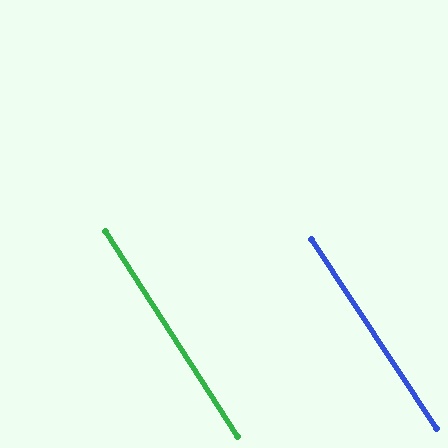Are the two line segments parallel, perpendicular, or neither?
Parallel — their directions differ by only 0.9°.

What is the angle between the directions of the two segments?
Approximately 1 degree.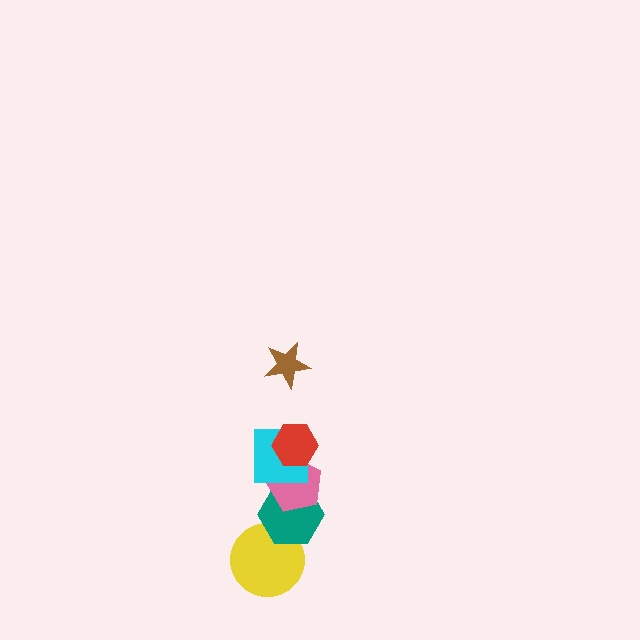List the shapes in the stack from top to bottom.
From top to bottom: the brown star, the red hexagon, the cyan square, the pink pentagon, the teal hexagon, the yellow circle.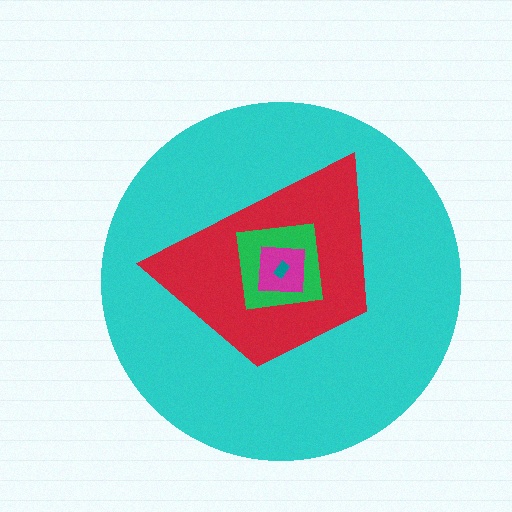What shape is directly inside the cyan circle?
The red trapezoid.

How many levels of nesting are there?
5.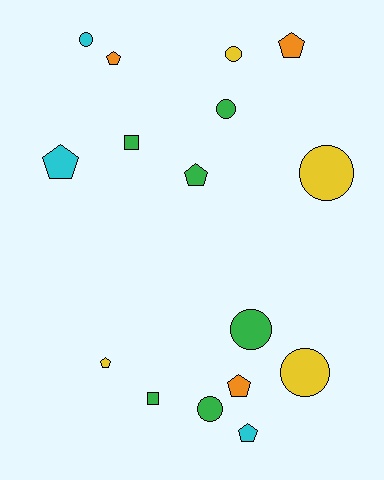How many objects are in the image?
There are 16 objects.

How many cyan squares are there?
There are no cyan squares.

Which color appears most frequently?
Green, with 6 objects.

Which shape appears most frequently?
Circle, with 7 objects.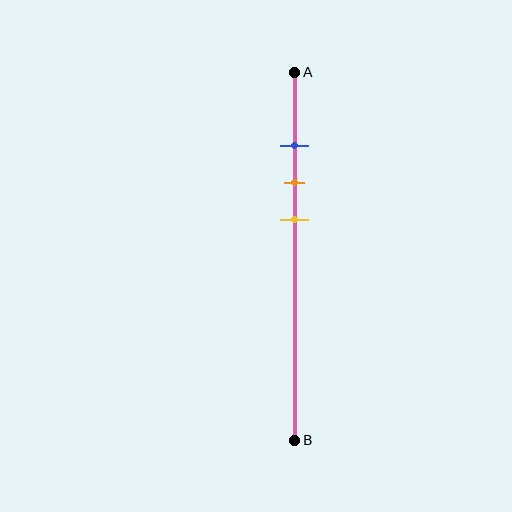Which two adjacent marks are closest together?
The blue and orange marks are the closest adjacent pair.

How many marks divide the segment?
There are 3 marks dividing the segment.